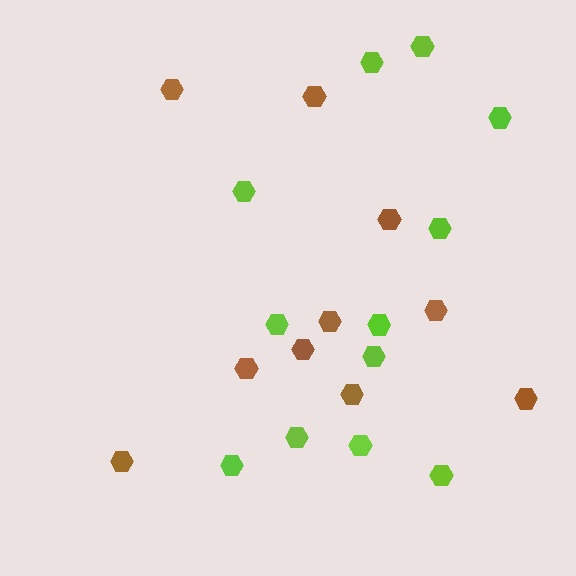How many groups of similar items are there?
There are 2 groups: one group of lime hexagons (12) and one group of brown hexagons (10).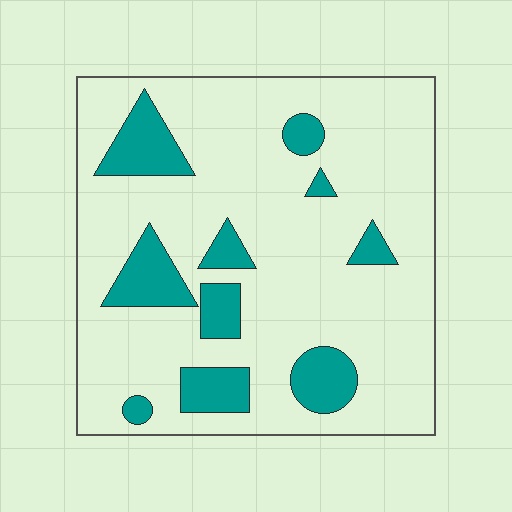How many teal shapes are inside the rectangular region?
10.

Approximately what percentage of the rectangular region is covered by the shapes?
Approximately 20%.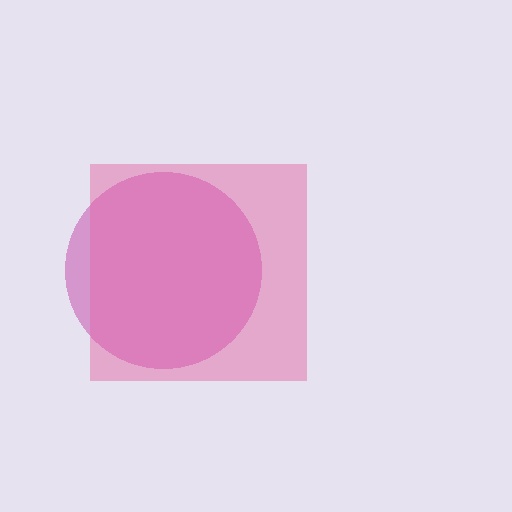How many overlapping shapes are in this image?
There are 2 overlapping shapes in the image.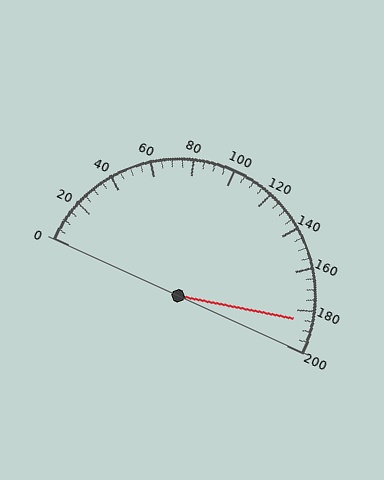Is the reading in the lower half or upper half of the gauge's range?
The reading is in the upper half of the range (0 to 200).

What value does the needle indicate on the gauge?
The needle indicates approximately 185.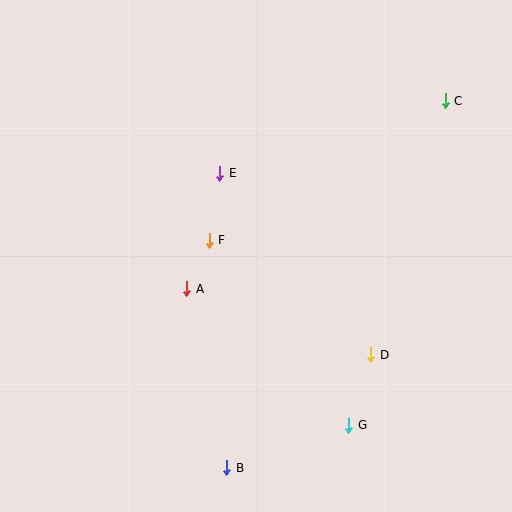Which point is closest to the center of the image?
Point F at (209, 240) is closest to the center.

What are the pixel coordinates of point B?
Point B is at (227, 468).